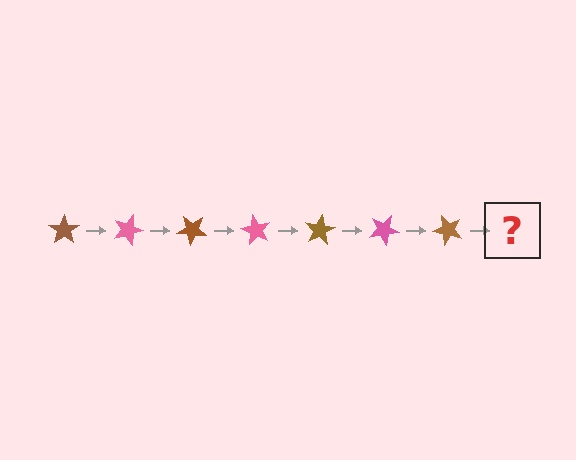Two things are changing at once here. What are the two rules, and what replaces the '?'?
The two rules are that it rotates 20 degrees each step and the color cycles through brown and pink. The '?' should be a pink star, rotated 140 degrees from the start.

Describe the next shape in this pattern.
It should be a pink star, rotated 140 degrees from the start.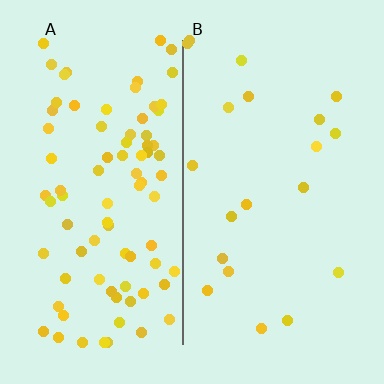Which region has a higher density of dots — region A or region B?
A (the left).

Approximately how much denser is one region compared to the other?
Approximately 4.2× — region A over region B.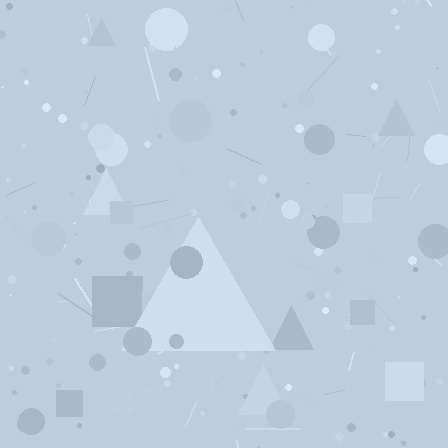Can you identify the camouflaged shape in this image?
The camouflaged shape is a triangle.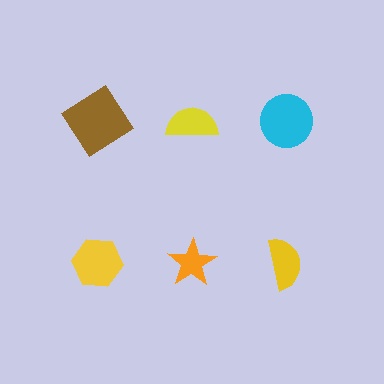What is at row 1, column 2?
A yellow semicircle.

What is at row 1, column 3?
A cyan circle.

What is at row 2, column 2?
An orange star.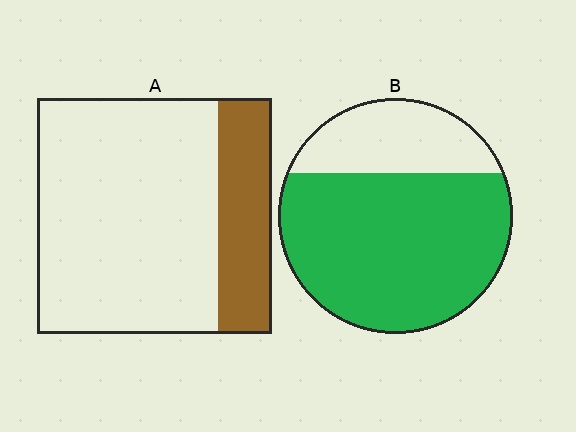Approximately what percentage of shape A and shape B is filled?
A is approximately 25% and B is approximately 75%.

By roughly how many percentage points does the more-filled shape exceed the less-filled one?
By roughly 50 percentage points (B over A).